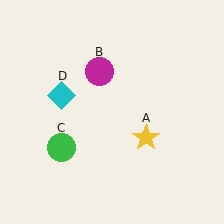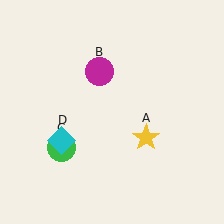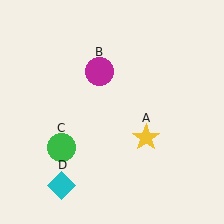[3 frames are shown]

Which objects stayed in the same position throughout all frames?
Yellow star (object A) and magenta circle (object B) and green circle (object C) remained stationary.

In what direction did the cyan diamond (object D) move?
The cyan diamond (object D) moved down.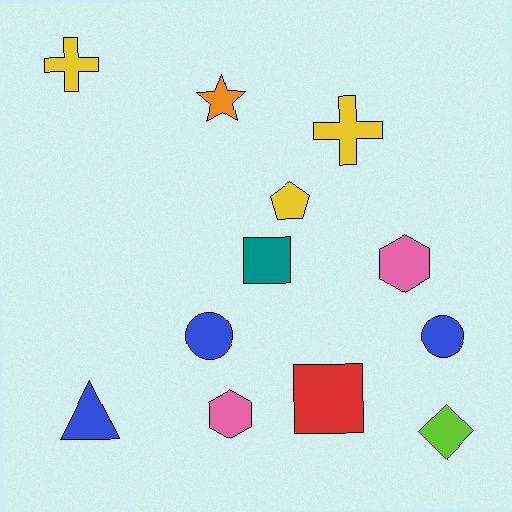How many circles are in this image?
There are 2 circles.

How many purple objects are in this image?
There are no purple objects.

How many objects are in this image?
There are 12 objects.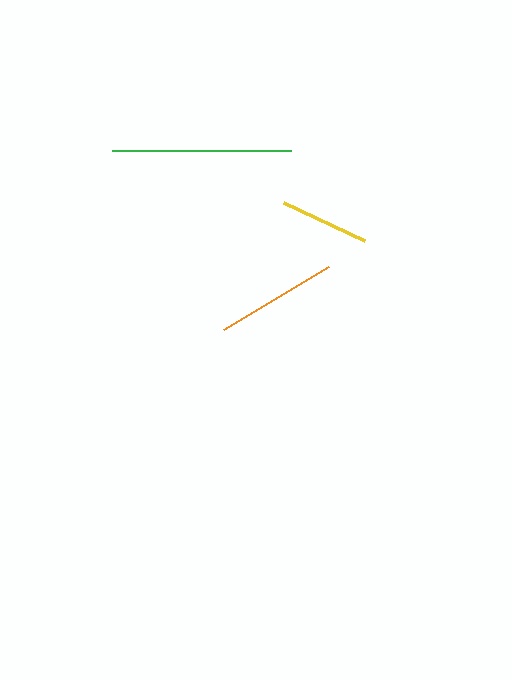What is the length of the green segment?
The green segment is approximately 179 pixels long.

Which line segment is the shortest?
The yellow line is the shortest at approximately 90 pixels.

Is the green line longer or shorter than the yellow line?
The green line is longer than the yellow line.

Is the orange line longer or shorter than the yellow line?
The orange line is longer than the yellow line.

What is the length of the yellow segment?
The yellow segment is approximately 90 pixels long.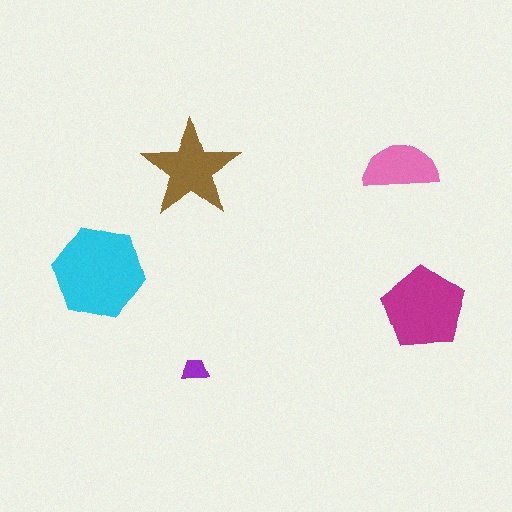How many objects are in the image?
There are 5 objects in the image.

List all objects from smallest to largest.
The purple trapezoid, the pink semicircle, the brown star, the magenta pentagon, the cyan hexagon.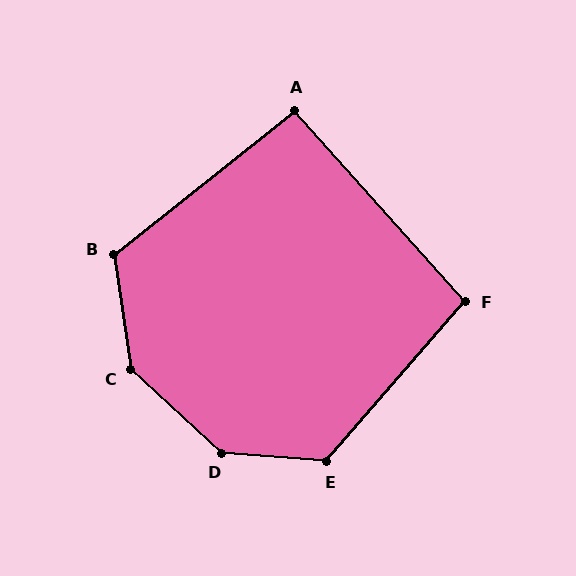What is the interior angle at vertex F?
Approximately 97 degrees (obtuse).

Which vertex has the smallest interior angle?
A, at approximately 93 degrees.